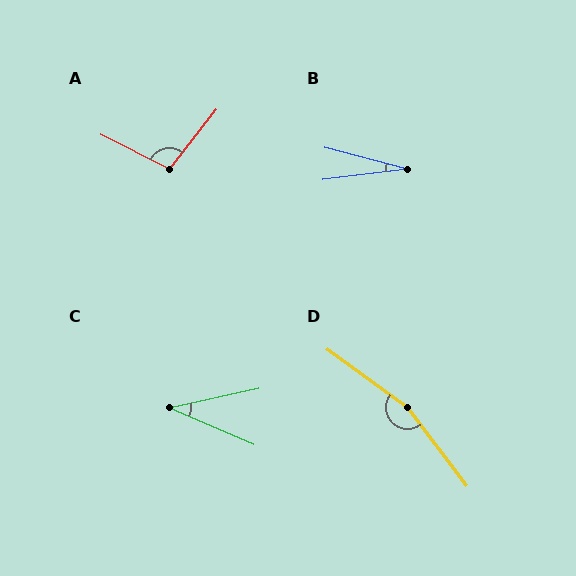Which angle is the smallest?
B, at approximately 22 degrees.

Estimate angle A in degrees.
Approximately 102 degrees.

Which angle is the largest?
D, at approximately 163 degrees.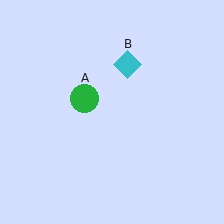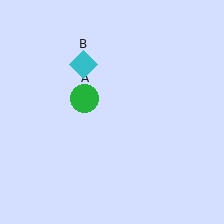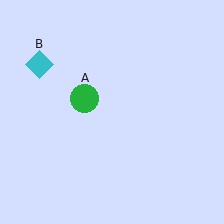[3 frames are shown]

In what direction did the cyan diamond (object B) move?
The cyan diamond (object B) moved left.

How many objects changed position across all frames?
1 object changed position: cyan diamond (object B).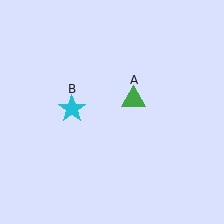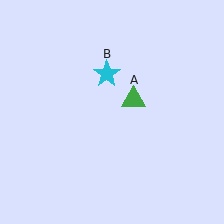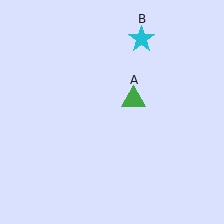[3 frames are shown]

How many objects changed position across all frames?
1 object changed position: cyan star (object B).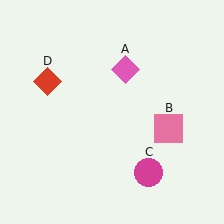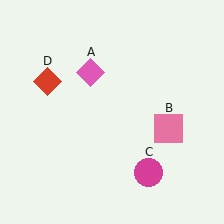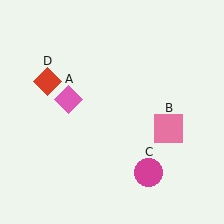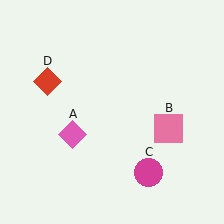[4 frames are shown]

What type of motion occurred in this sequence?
The pink diamond (object A) rotated counterclockwise around the center of the scene.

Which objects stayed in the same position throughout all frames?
Pink square (object B) and magenta circle (object C) and red diamond (object D) remained stationary.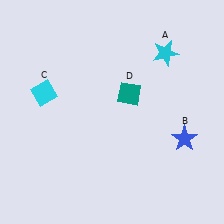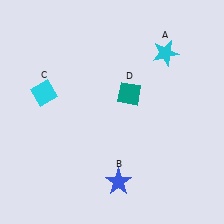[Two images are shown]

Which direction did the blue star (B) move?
The blue star (B) moved left.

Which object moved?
The blue star (B) moved left.